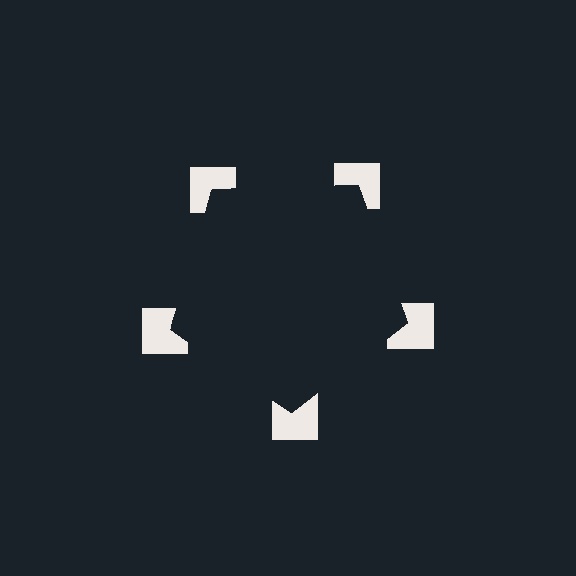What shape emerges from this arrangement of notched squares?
An illusory pentagon — its edges are inferred from the aligned wedge cuts in the notched squares, not physically drawn.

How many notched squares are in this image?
There are 5 — one at each vertex of the illusory pentagon.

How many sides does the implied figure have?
5 sides.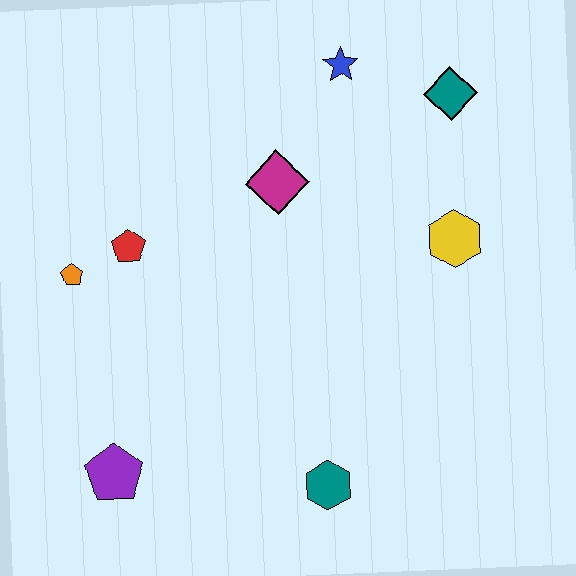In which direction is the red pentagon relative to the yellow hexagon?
The red pentagon is to the left of the yellow hexagon.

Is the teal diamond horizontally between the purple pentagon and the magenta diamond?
No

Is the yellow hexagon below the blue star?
Yes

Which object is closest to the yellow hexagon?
The teal diamond is closest to the yellow hexagon.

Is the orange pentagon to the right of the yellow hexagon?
No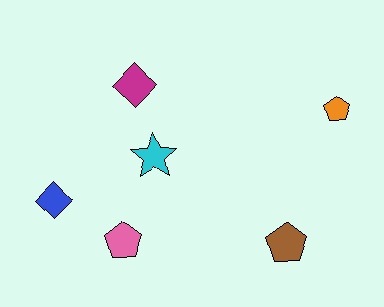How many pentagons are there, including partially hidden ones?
There are 3 pentagons.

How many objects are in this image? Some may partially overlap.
There are 6 objects.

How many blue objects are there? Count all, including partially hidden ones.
There is 1 blue object.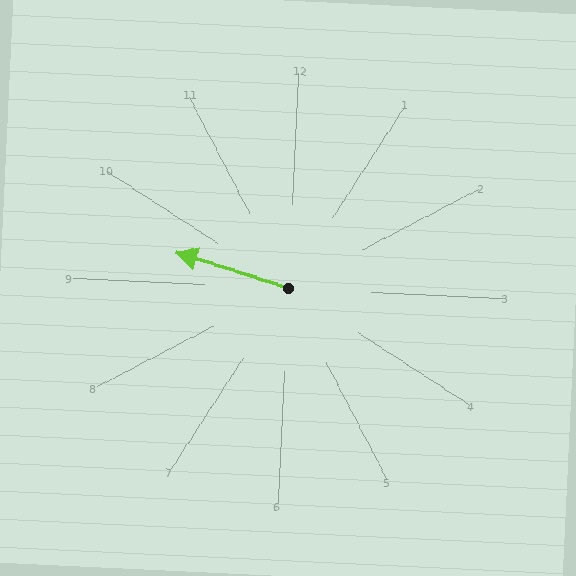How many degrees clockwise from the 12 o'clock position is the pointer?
Approximately 285 degrees.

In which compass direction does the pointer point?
West.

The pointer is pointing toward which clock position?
Roughly 10 o'clock.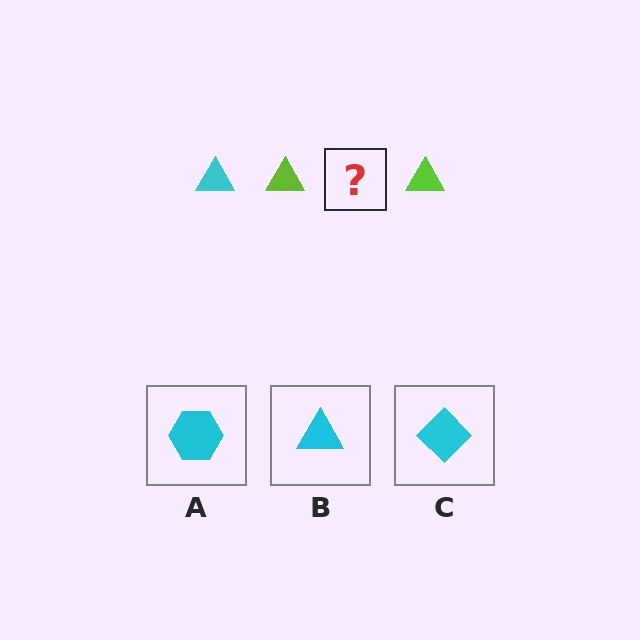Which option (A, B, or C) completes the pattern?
B.